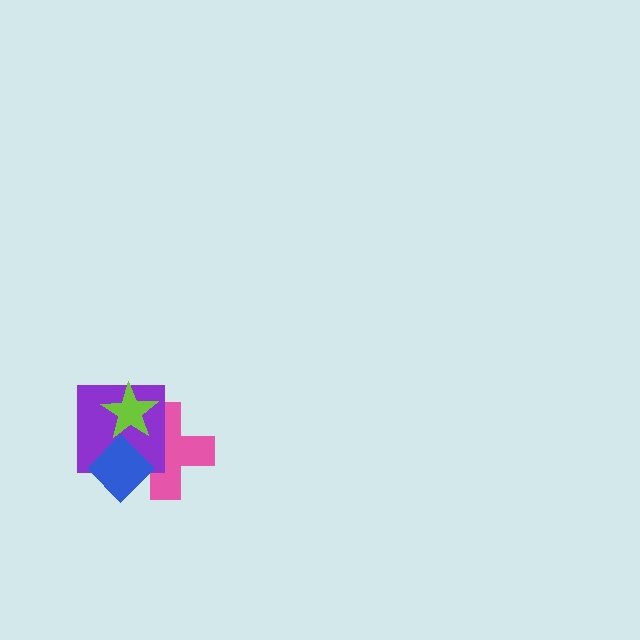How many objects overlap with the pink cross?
3 objects overlap with the pink cross.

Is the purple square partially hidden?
Yes, it is partially covered by another shape.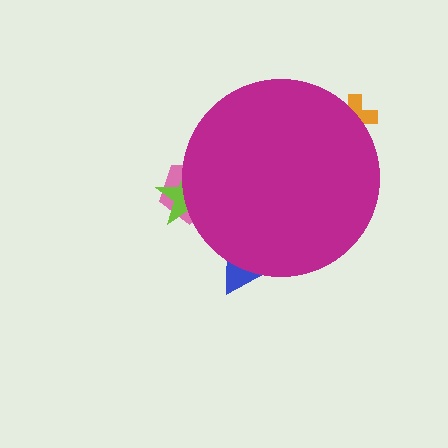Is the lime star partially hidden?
Yes, the lime star is partially hidden behind the magenta circle.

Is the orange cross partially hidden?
Yes, the orange cross is partially hidden behind the magenta circle.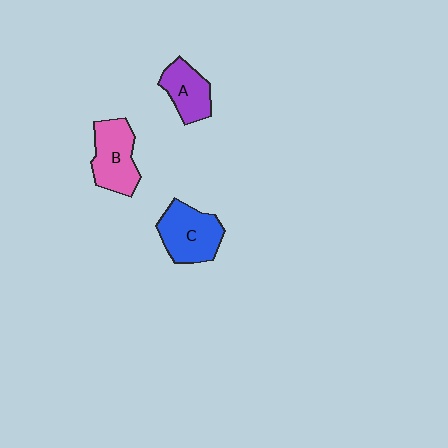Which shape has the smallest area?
Shape A (purple).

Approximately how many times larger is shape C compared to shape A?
Approximately 1.4 times.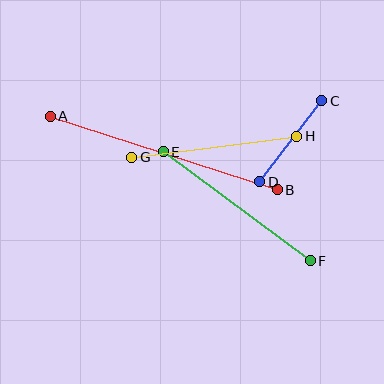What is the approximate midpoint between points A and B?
The midpoint is at approximately (164, 153) pixels.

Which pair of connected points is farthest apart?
Points A and B are farthest apart.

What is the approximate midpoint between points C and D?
The midpoint is at approximately (291, 141) pixels.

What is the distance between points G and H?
The distance is approximately 166 pixels.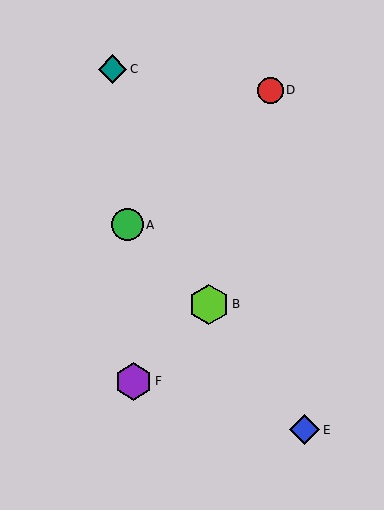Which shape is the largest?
The lime hexagon (labeled B) is the largest.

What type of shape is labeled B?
Shape B is a lime hexagon.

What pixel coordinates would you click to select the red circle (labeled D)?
Click at (270, 90) to select the red circle D.